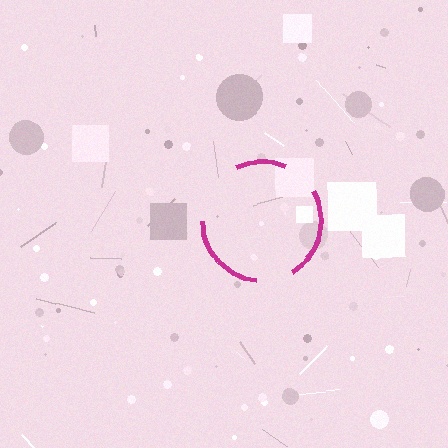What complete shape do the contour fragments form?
The contour fragments form a circle.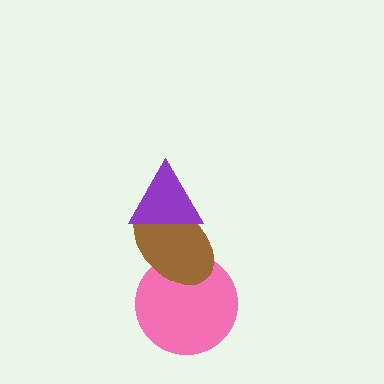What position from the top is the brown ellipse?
The brown ellipse is 2nd from the top.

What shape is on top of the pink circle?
The brown ellipse is on top of the pink circle.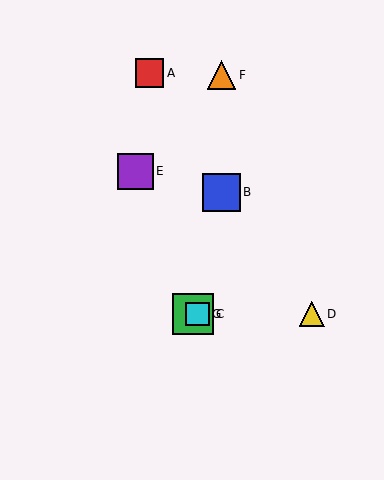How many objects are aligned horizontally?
3 objects (C, D, G) are aligned horizontally.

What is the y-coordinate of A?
Object A is at y≈73.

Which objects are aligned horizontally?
Objects C, D, G are aligned horizontally.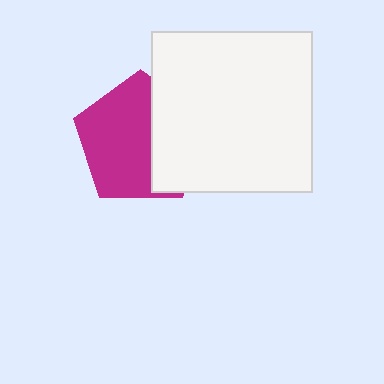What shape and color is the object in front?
The object in front is a white square.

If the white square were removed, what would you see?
You would see the complete magenta pentagon.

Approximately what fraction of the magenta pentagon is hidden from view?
Roughly 38% of the magenta pentagon is hidden behind the white square.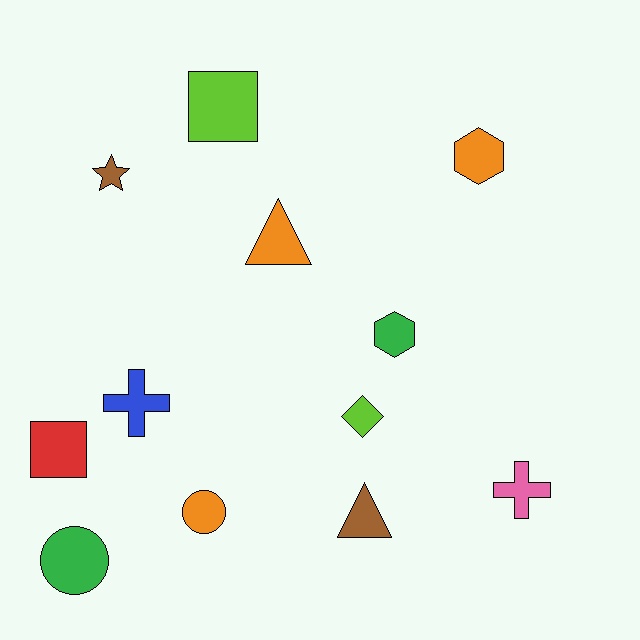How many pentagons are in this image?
There are no pentagons.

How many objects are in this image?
There are 12 objects.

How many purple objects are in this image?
There are no purple objects.